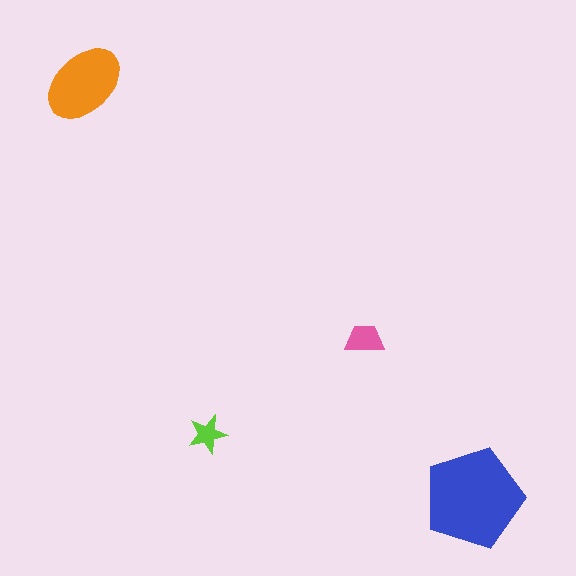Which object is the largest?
The blue pentagon.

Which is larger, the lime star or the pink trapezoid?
The pink trapezoid.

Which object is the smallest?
The lime star.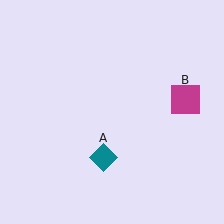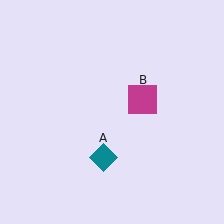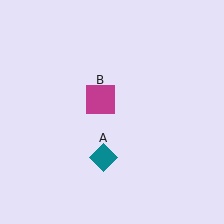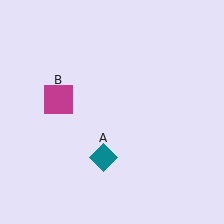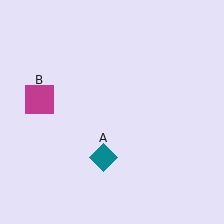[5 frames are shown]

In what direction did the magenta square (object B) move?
The magenta square (object B) moved left.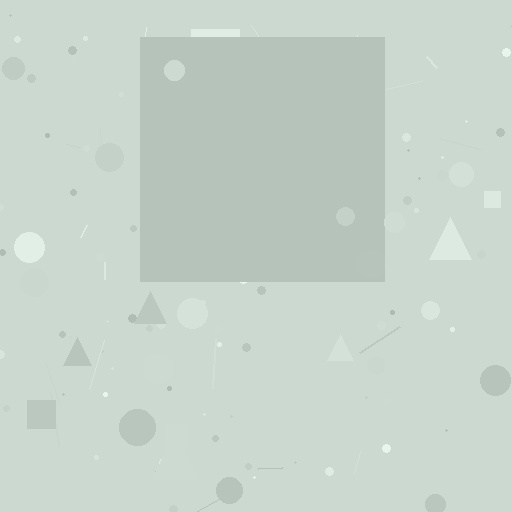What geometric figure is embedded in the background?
A square is embedded in the background.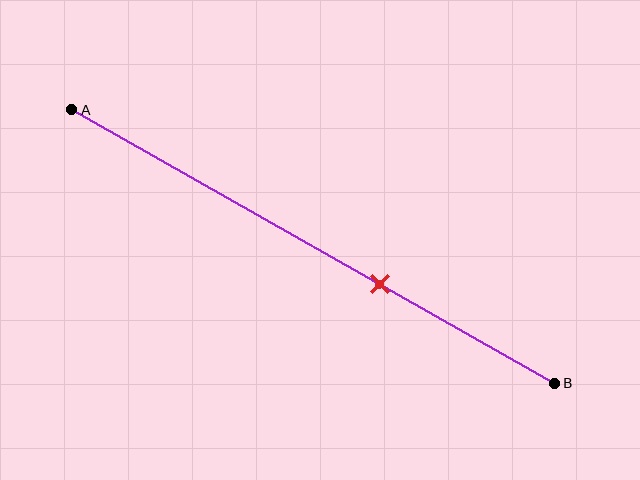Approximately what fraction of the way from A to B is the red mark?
The red mark is approximately 65% of the way from A to B.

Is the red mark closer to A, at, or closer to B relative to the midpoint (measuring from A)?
The red mark is closer to point B than the midpoint of segment AB.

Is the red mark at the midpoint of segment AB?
No, the mark is at about 65% from A, not at the 50% midpoint.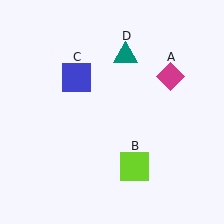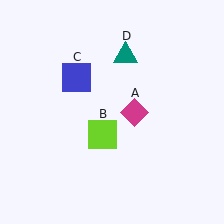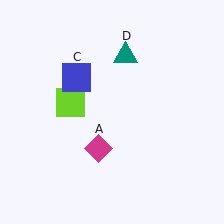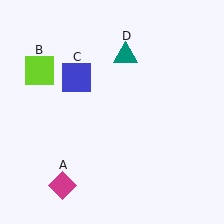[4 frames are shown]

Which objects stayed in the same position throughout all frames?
Blue square (object C) and teal triangle (object D) remained stationary.